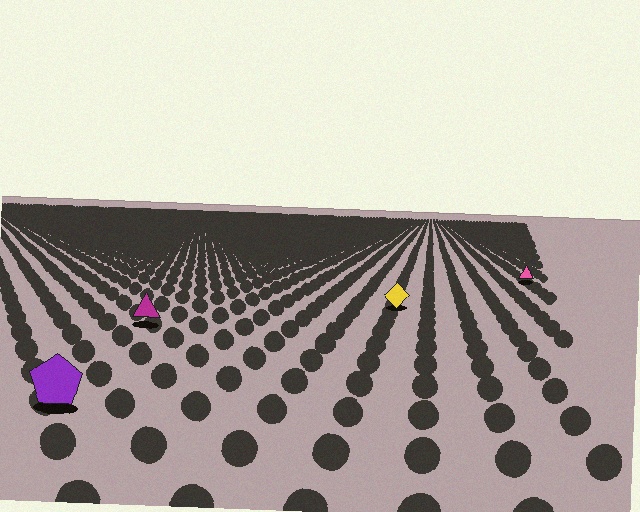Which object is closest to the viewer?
The purple pentagon is closest. The texture marks near it are larger and more spread out.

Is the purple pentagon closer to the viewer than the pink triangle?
Yes. The purple pentagon is closer — you can tell from the texture gradient: the ground texture is coarser near it.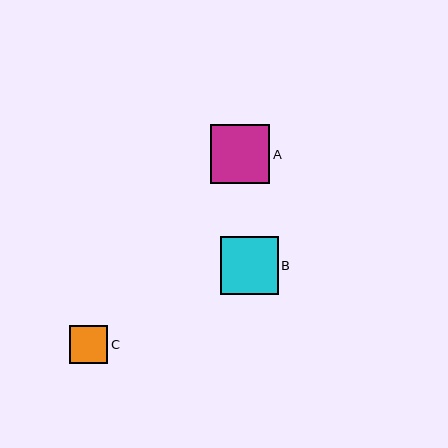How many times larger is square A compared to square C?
Square A is approximately 1.6 times the size of square C.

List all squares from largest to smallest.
From largest to smallest: A, B, C.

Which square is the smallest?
Square C is the smallest with a size of approximately 38 pixels.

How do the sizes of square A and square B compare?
Square A and square B are approximately the same size.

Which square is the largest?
Square A is the largest with a size of approximately 60 pixels.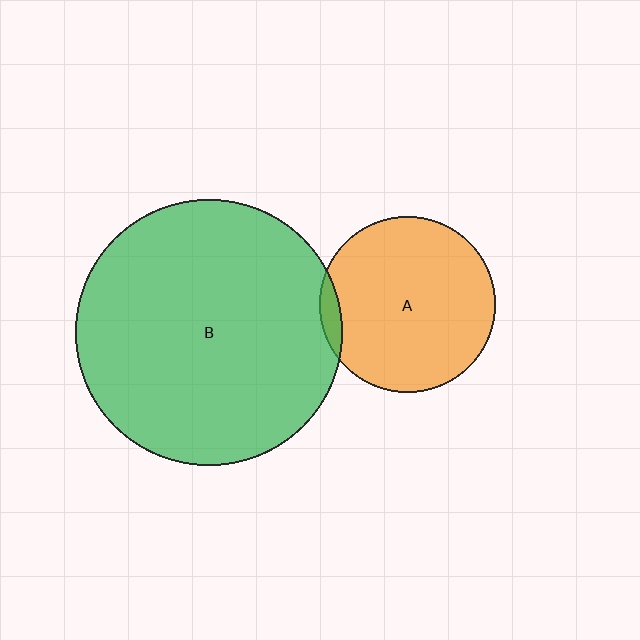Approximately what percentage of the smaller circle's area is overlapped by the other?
Approximately 5%.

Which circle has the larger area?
Circle B (green).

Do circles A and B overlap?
Yes.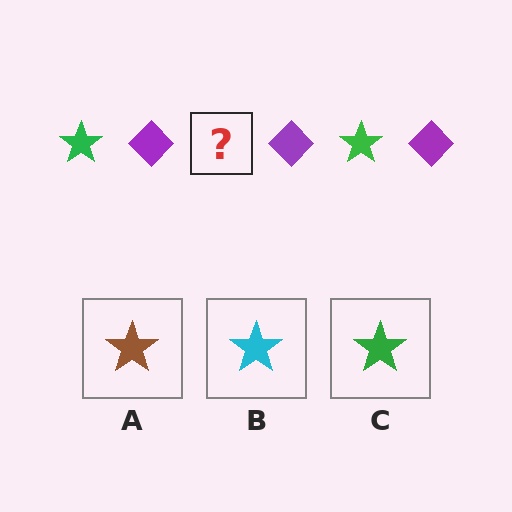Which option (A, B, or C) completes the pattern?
C.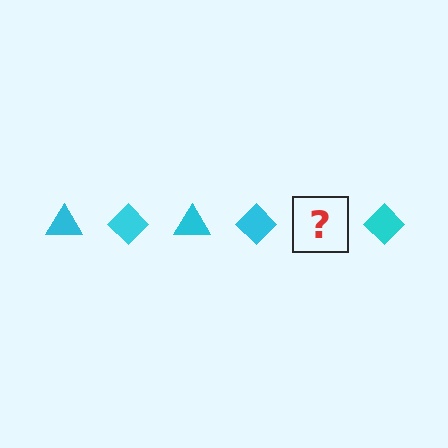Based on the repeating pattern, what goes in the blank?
The blank should be a cyan triangle.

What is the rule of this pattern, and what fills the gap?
The rule is that the pattern cycles through triangle, diamond shapes in cyan. The gap should be filled with a cyan triangle.